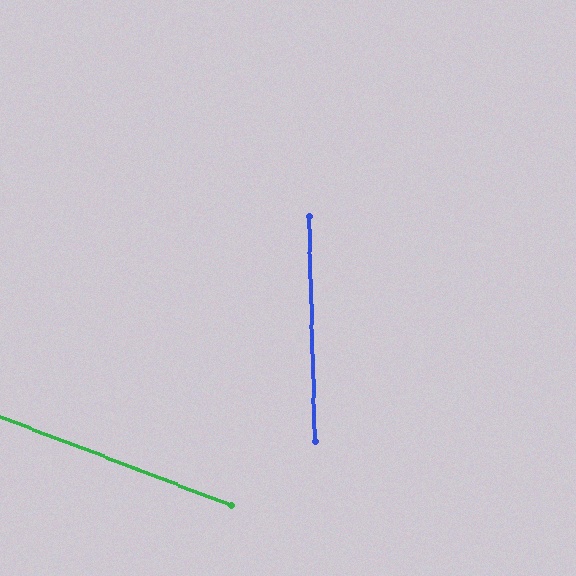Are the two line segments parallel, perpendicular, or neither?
Neither parallel nor perpendicular — they differ by about 68°.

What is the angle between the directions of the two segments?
Approximately 68 degrees.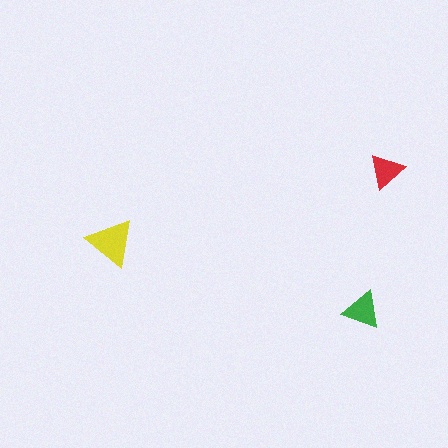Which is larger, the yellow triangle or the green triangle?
The yellow one.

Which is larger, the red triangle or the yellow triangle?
The yellow one.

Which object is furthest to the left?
The yellow triangle is leftmost.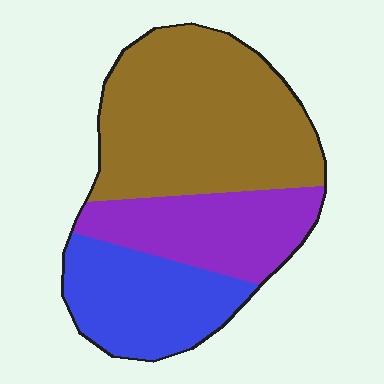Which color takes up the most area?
Brown, at roughly 50%.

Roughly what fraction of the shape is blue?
Blue covers about 25% of the shape.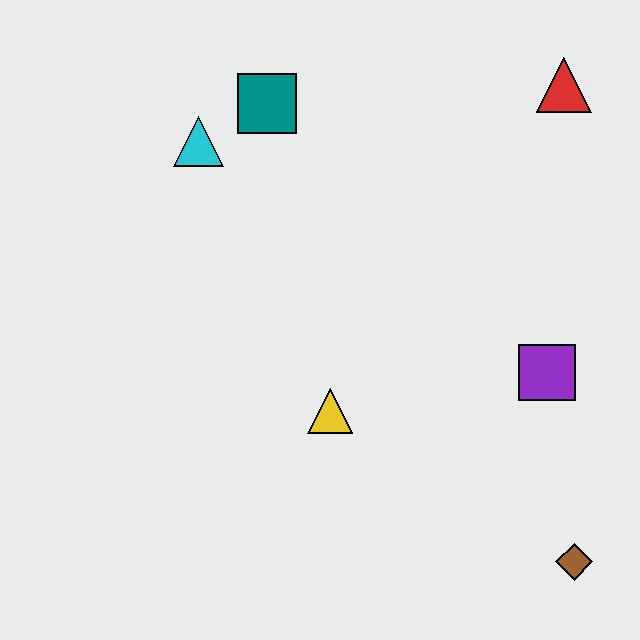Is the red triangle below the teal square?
No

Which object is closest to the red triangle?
The purple square is closest to the red triangle.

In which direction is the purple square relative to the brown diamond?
The purple square is above the brown diamond.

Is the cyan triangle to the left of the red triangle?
Yes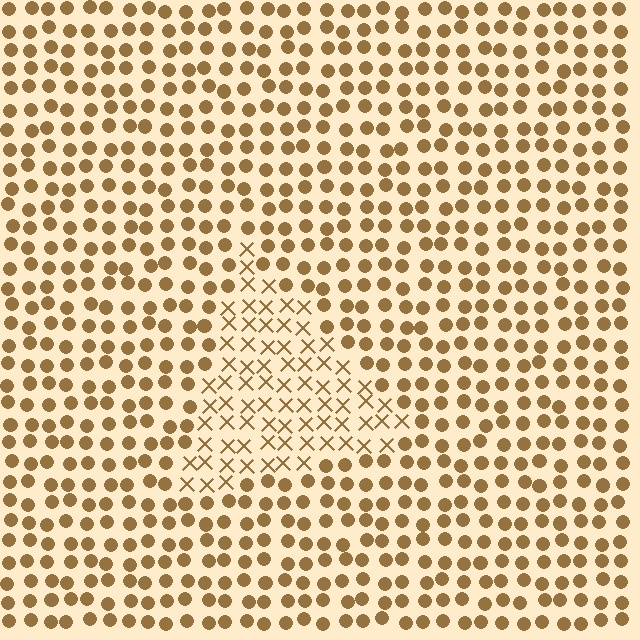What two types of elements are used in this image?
The image uses X marks inside the triangle region and circles outside it.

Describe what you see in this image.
The image is filled with small brown elements arranged in a uniform grid. A triangle-shaped region contains X marks, while the surrounding area contains circles. The boundary is defined purely by the change in element shape.